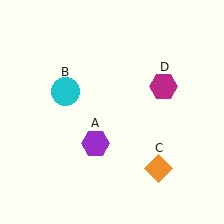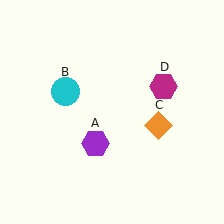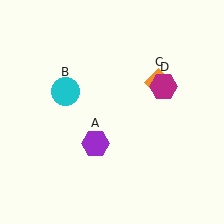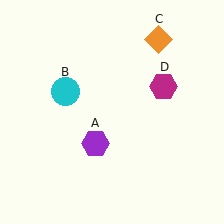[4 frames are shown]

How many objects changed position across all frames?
1 object changed position: orange diamond (object C).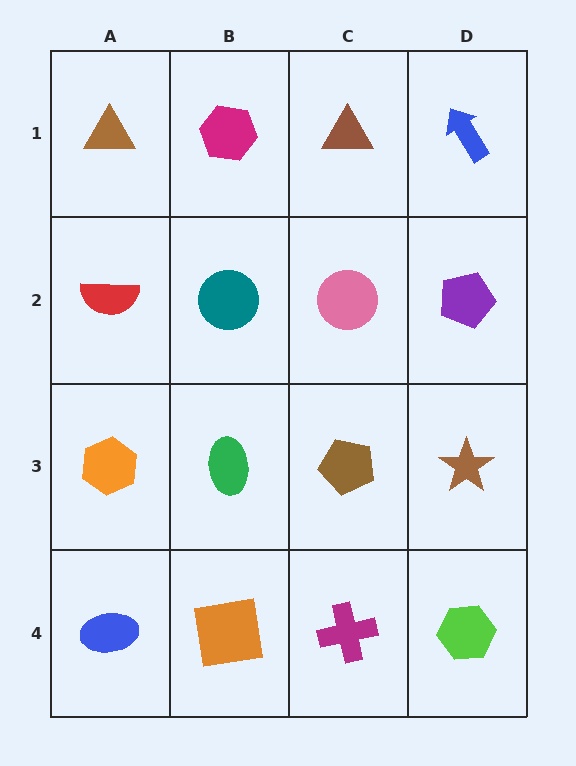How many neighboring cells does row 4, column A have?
2.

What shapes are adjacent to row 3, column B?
A teal circle (row 2, column B), an orange square (row 4, column B), an orange hexagon (row 3, column A), a brown pentagon (row 3, column C).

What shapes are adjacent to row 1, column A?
A red semicircle (row 2, column A), a magenta hexagon (row 1, column B).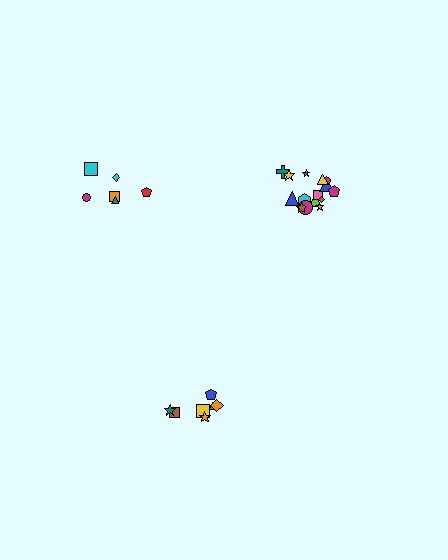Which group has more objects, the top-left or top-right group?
The top-right group.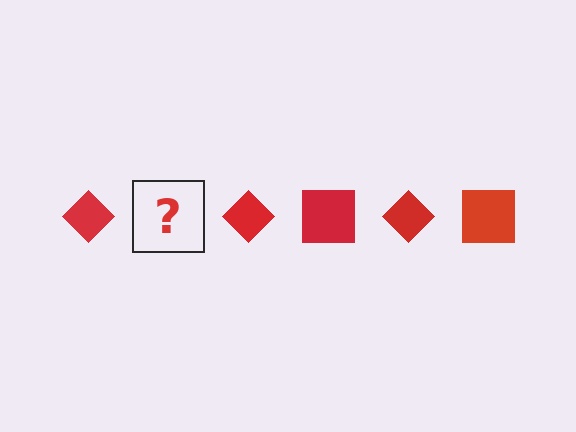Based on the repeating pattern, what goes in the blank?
The blank should be a red square.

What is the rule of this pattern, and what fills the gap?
The rule is that the pattern cycles through diamond, square shapes in red. The gap should be filled with a red square.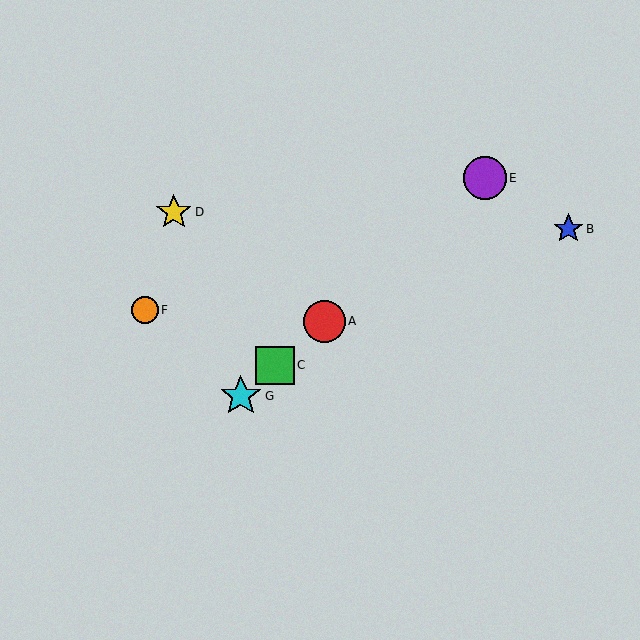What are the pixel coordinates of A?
Object A is at (324, 321).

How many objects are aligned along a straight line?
4 objects (A, C, E, G) are aligned along a straight line.